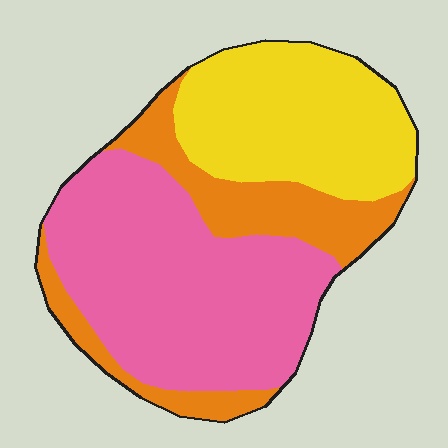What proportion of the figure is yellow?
Yellow takes up between a quarter and a half of the figure.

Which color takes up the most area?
Pink, at roughly 45%.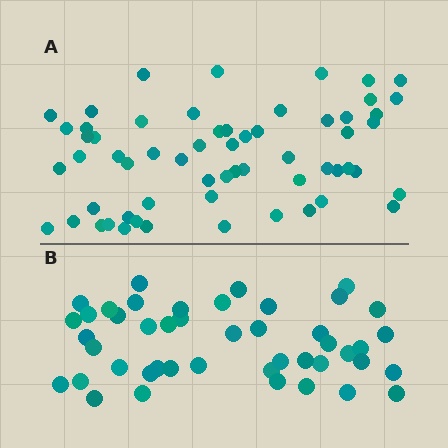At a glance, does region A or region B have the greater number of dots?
Region A (the top region) has more dots.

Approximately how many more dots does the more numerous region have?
Region A has approximately 15 more dots than region B.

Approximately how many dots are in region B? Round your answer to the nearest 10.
About 40 dots. (The exact count is 45, which rounds to 40.)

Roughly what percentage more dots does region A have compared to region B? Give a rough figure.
About 35% more.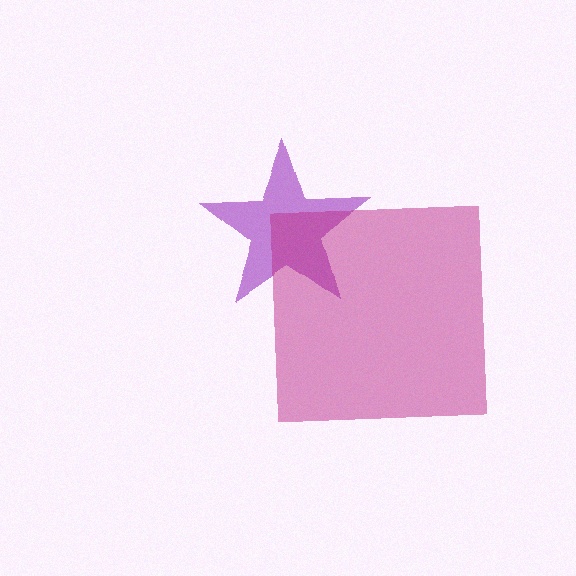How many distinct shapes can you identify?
There are 2 distinct shapes: a purple star, a magenta square.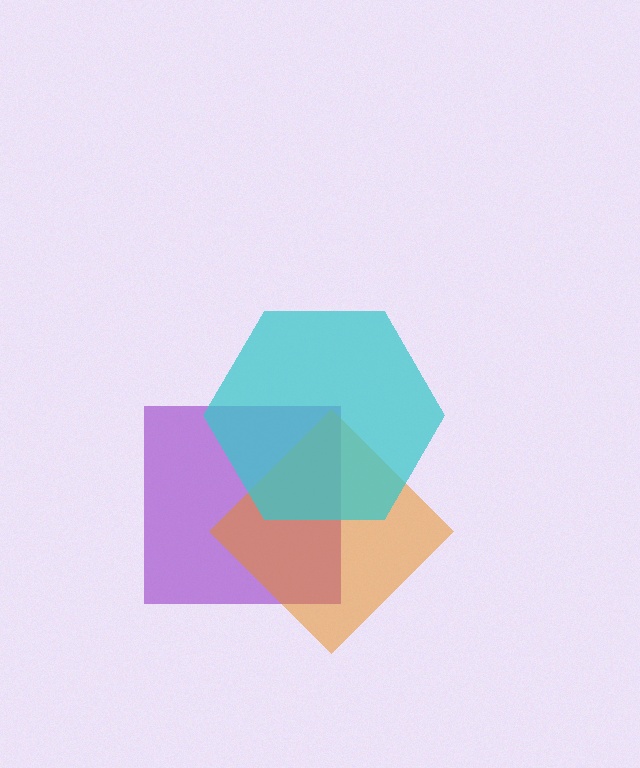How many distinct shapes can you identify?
There are 3 distinct shapes: a purple square, an orange diamond, a cyan hexagon.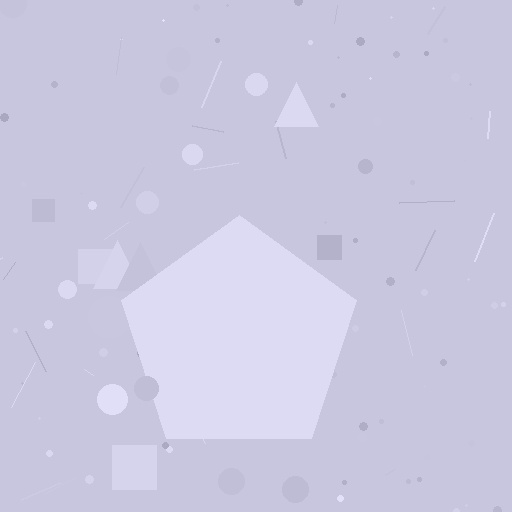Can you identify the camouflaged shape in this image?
The camouflaged shape is a pentagon.